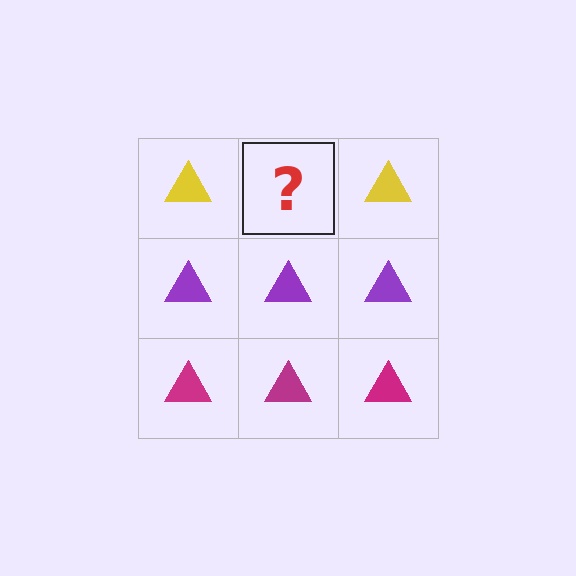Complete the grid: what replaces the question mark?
The question mark should be replaced with a yellow triangle.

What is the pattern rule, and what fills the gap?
The rule is that each row has a consistent color. The gap should be filled with a yellow triangle.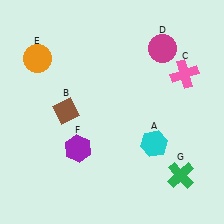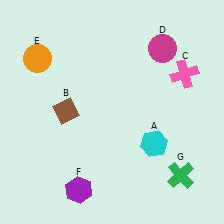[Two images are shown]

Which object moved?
The purple hexagon (F) moved down.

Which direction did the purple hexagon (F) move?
The purple hexagon (F) moved down.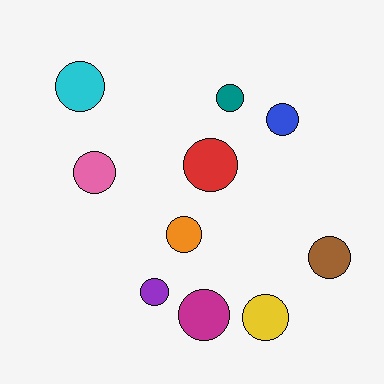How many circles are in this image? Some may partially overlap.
There are 10 circles.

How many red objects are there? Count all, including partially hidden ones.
There is 1 red object.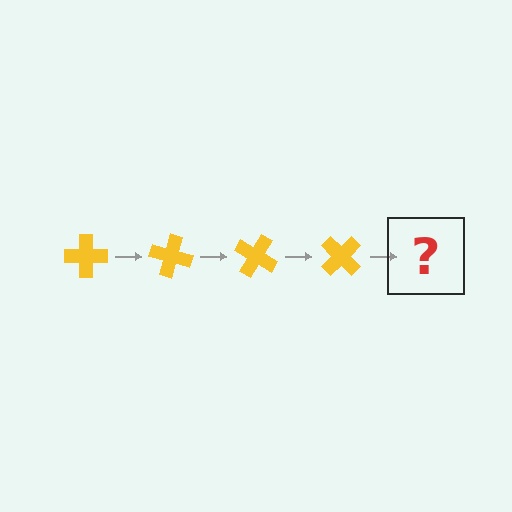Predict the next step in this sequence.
The next step is a yellow cross rotated 60 degrees.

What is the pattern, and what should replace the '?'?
The pattern is that the cross rotates 15 degrees each step. The '?' should be a yellow cross rotated 60 degrees.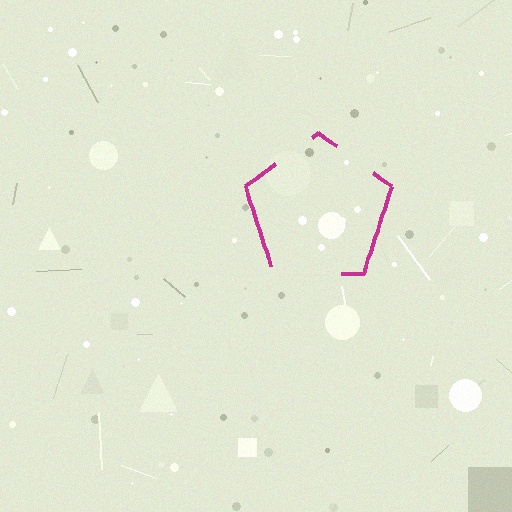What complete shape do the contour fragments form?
The contour fragments form a pentagon.